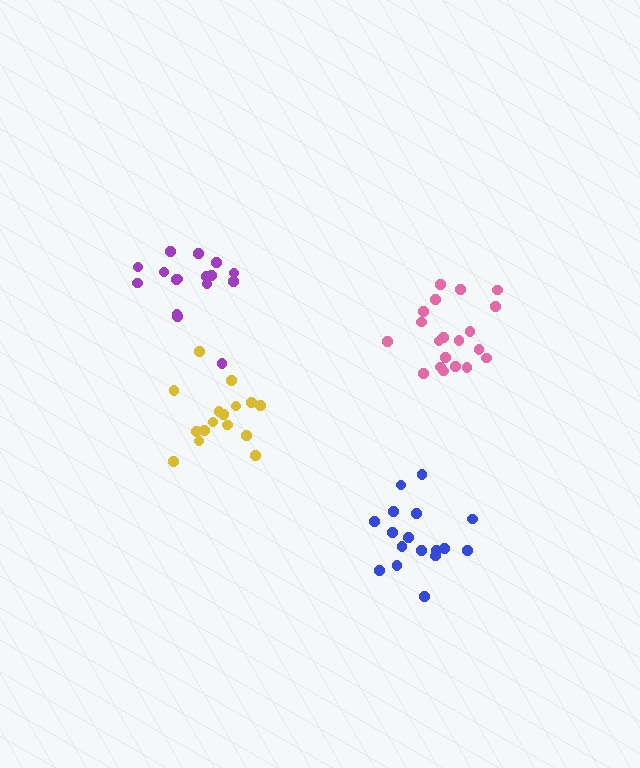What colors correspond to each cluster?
The clusters are colored: blue, purple, pink, yellow.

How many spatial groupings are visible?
There are 4 spatial groupings.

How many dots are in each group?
Group 1: 17 dots, Group 2: 16 dots, Group 3: 20 dots, Group 4: 16 dots (69 total).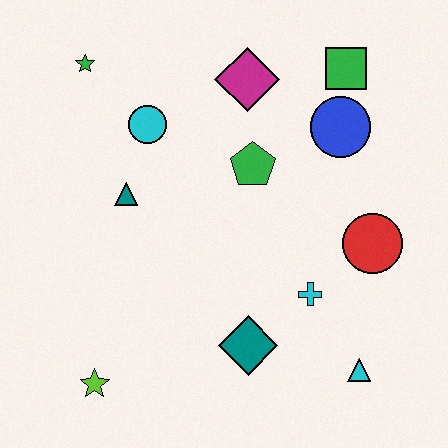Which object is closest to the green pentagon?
The magenta diamond is closest to the green pentagon.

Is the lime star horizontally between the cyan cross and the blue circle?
No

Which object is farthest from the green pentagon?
The lime star is farthest from the green pentagon.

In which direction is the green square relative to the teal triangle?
The green square is to the right of the teal triangle.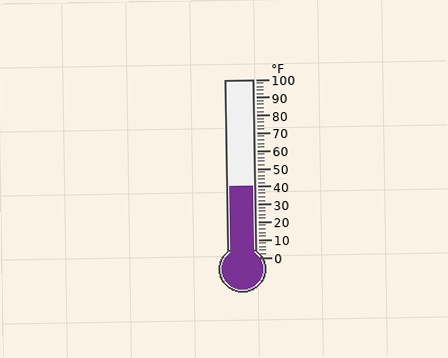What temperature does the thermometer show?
The thermometer shows approximately 40°F.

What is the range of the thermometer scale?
The thermometer scale ranges from 0°F to 100°F.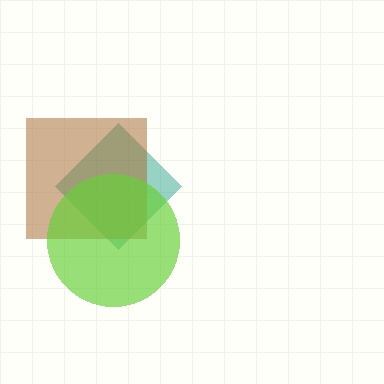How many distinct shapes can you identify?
There are 3 distinct shapes: a teal diamond, a brown square, a lime circle.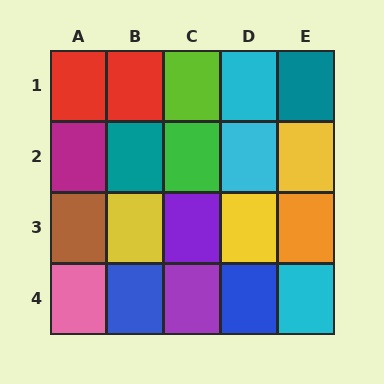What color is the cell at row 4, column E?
Cyan.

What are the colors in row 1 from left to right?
Red, red, lime, cyan, teal.